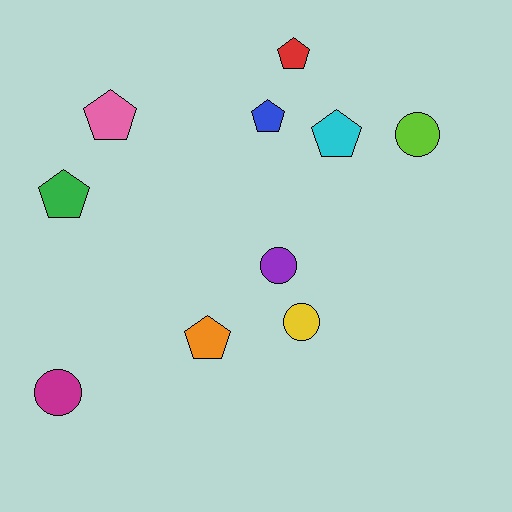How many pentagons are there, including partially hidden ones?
There are 6 pentagons.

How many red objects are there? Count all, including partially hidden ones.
There is 1 red object.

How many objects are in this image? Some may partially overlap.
There are 10 objects.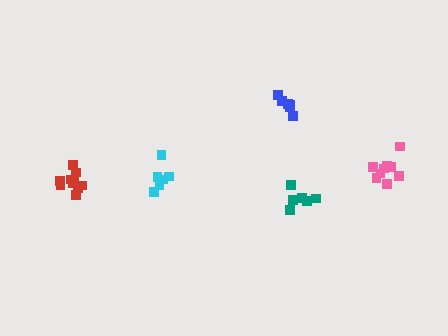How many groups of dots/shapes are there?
There are 5 groups.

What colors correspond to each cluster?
The clusters are colored: teal, blue, red, cyan, pink.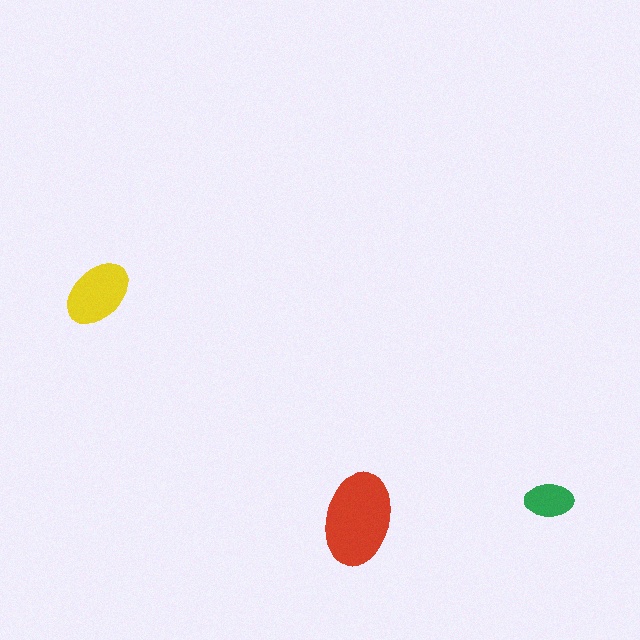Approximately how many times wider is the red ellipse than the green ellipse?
About 2 times wider.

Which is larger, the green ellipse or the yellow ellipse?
The yellow one.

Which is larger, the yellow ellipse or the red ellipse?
The red one.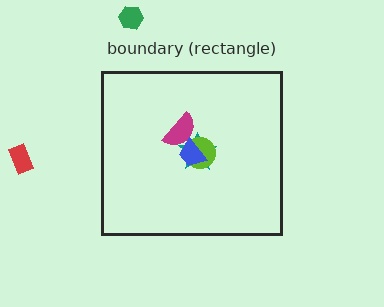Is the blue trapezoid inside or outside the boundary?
Inside.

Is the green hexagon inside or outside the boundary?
Outside.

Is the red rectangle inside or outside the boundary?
Outside.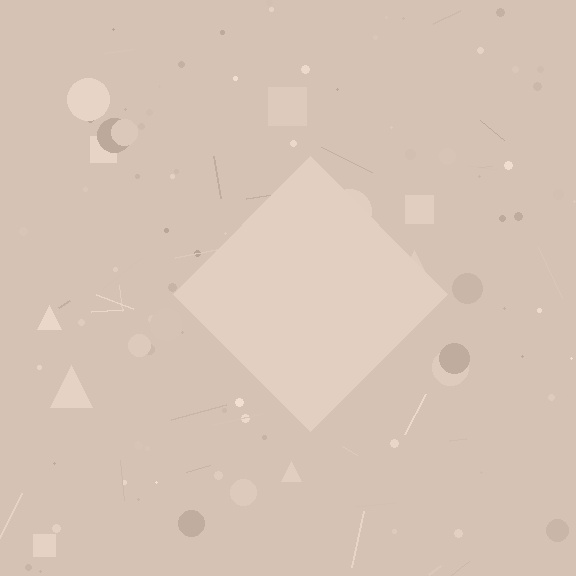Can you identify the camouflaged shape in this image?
The camouflaged shape is a diamond.